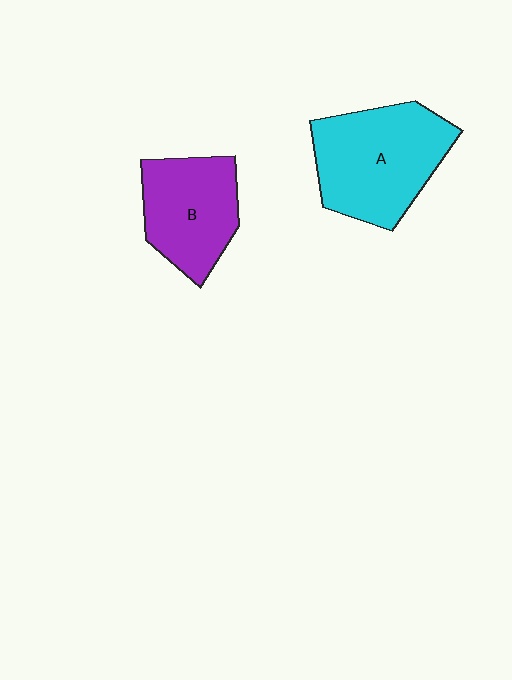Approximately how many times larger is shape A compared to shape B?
Approximately 1.3 times.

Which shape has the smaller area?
Shape B (purple).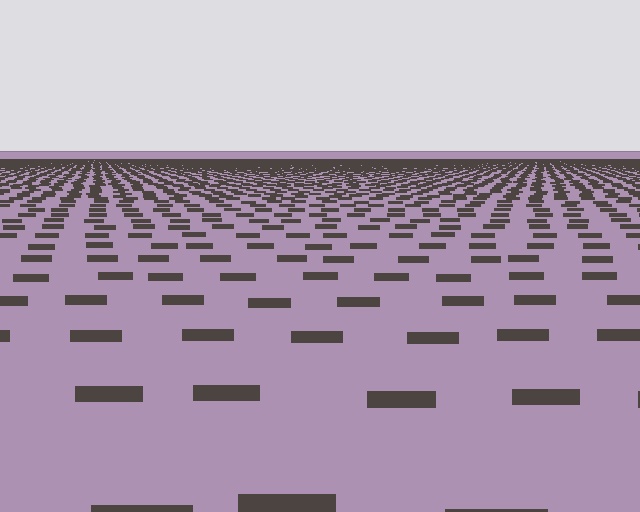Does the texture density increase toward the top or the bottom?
Density increases toward the top.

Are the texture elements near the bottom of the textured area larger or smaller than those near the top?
Larger. Near the bottom, elements are closer to the viewer and appear at a bigger on-screen size.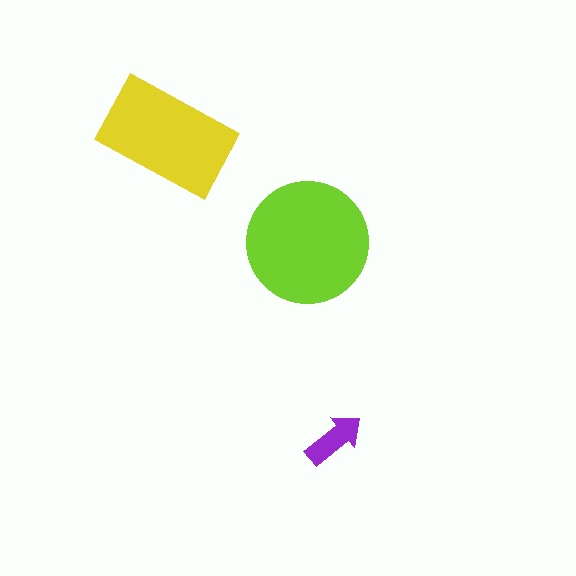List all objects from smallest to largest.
The purple arrow, the yellow rectangle, the lime circle.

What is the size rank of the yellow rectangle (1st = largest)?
2nd.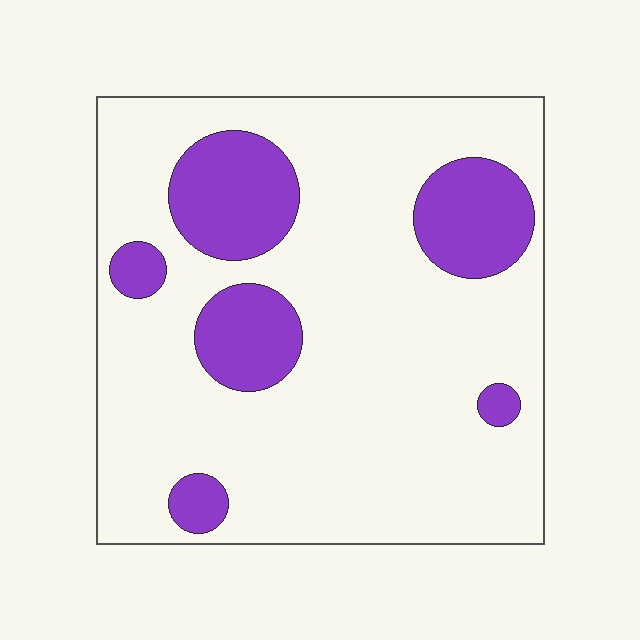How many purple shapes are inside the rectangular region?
6.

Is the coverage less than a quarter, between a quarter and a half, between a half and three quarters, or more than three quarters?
Less than a quarter.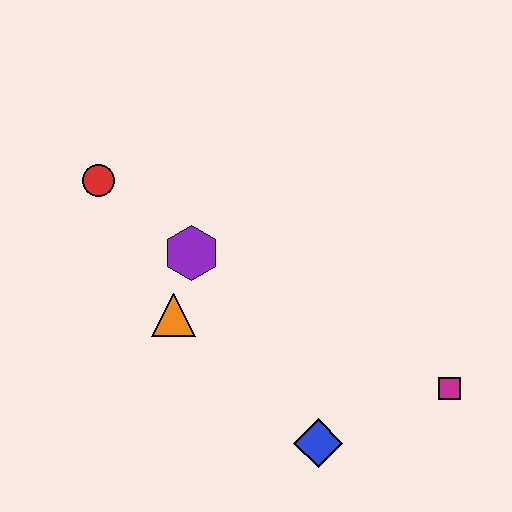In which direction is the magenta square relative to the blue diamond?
The magenta square is to the right of the blue diamond.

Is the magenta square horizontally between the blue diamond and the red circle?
No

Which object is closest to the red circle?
The purple hexagon is closest to the red circle.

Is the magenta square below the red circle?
Yes